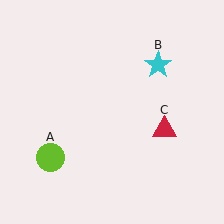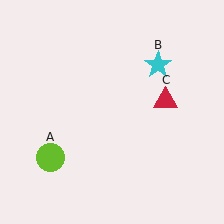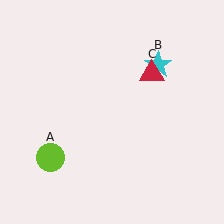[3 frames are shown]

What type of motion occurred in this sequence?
The red triangle (object C) rotated counterclockwise around the center of the scene.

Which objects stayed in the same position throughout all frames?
Lime circle (object A) and cyan star (object B) remained stationary.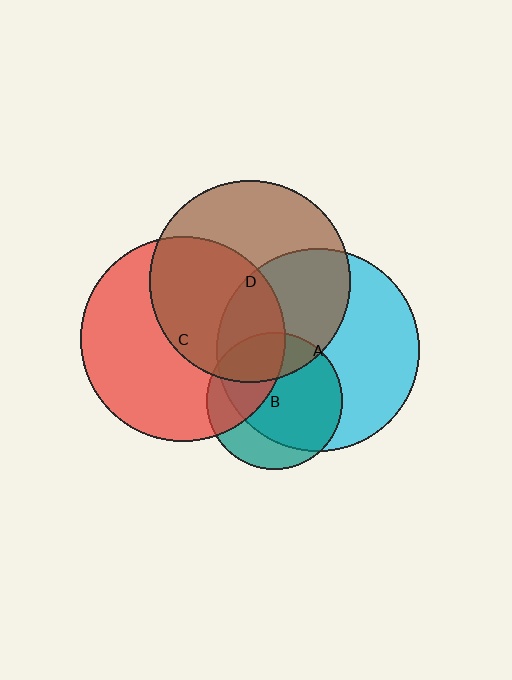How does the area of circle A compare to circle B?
Approximately 2.2 times.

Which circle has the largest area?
Circle C (red).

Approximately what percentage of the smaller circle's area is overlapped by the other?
Approximately 40%.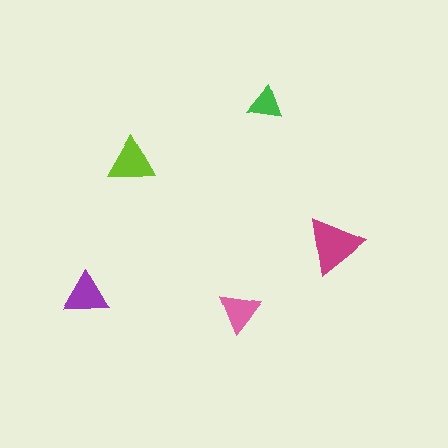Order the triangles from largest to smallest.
the magenta one, the lime one, the purple one, the pink one, the green one.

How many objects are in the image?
There are 5 objects in the image.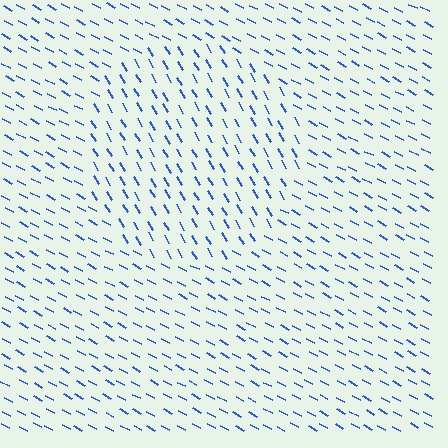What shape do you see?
I see a circle.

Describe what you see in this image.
The image is filled with small blue line segments. A circle region in the image has lines oriented differently from the surrounding lines, creating a visible texture boundary.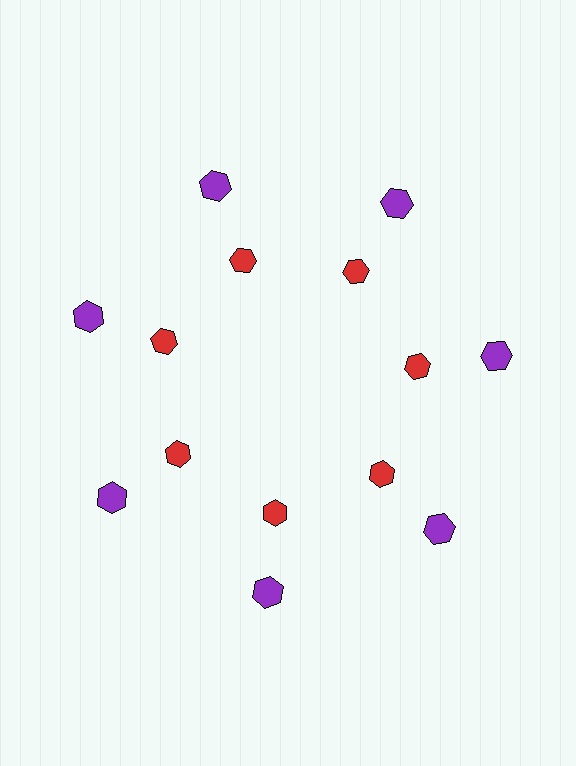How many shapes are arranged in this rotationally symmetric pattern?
There are 14 shapes, arranged in 7 groups of 2.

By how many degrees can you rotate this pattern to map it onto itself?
The pattern maps onto itself every 51 degrees of rotation.